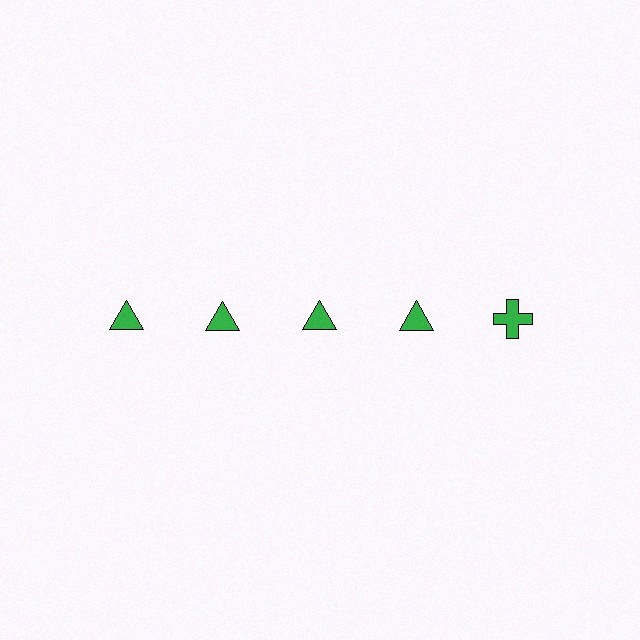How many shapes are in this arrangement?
There are 5 shapes arranged in a grid pattern.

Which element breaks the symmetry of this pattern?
The green cross in the top row, rightmost column breaks the symmetry. All other shapes are green triangles.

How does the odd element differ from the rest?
It has a different shape: cross instead of triangle.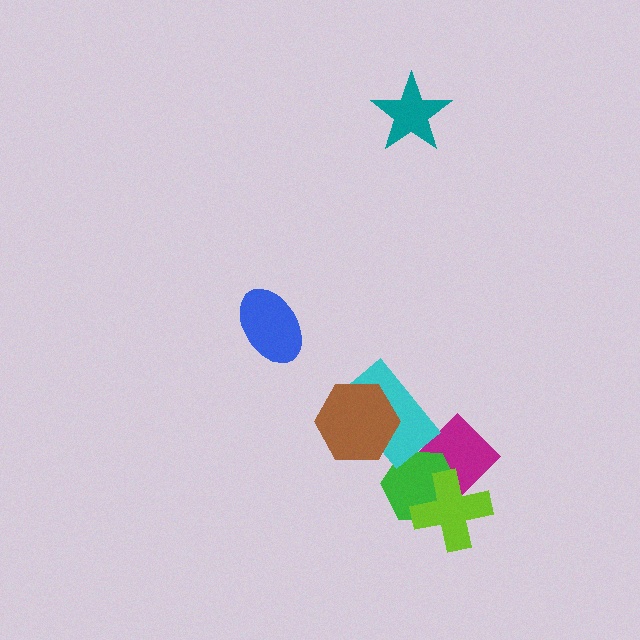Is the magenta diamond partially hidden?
Yes, it is partially covered by another shape.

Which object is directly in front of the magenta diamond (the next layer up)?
The green hexagon is directly in front of the magenta diamond.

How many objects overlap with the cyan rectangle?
2 objects overlap with the cyan rectangle.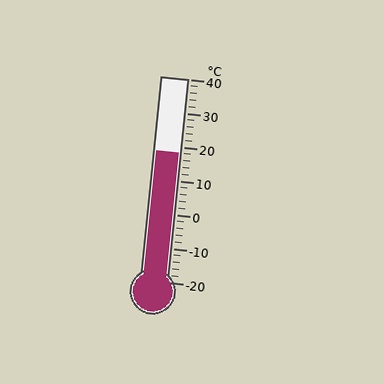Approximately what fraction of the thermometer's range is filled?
The thermometer is filled to approximately 65% of its range.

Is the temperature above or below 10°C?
The temperature is above 10°C.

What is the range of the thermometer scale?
The thermometer scale ranges from -20°C to 40°C.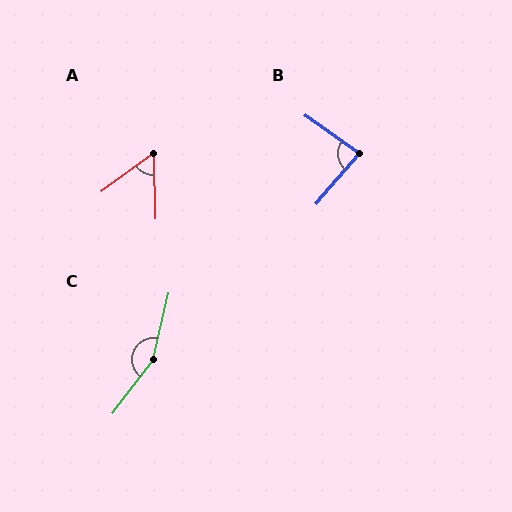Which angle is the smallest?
A, at approximately 54 degrees.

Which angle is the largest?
C, at approximately 155 degrees.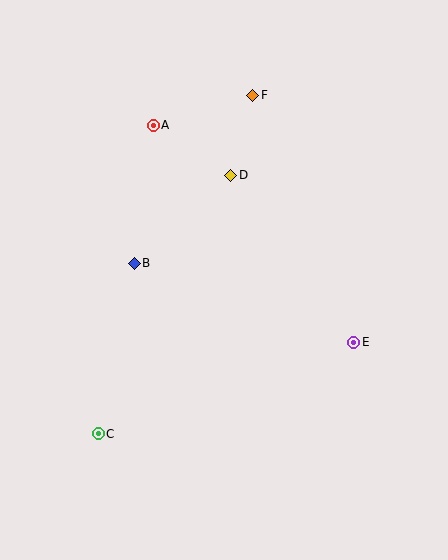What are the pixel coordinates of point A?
Point A is at (153, 125).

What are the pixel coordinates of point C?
Point C is at (98, 434).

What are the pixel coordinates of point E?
Point E is at (354, 342).